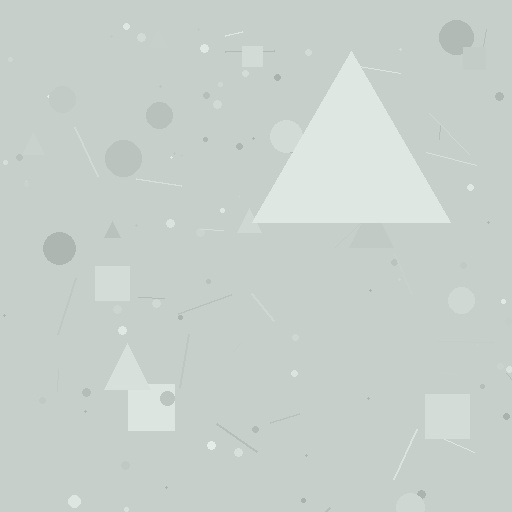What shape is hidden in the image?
A triangle is hidden in the image.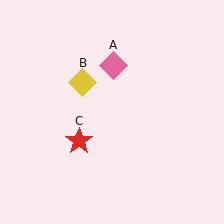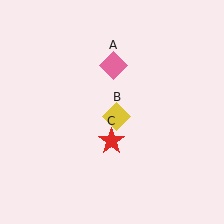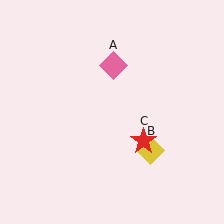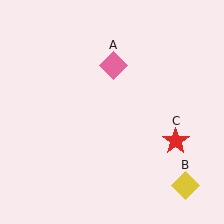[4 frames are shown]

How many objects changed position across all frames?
2 objects changed position: yellow diamond (object B), red star (object C).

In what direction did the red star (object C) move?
The red star (object C) moved right.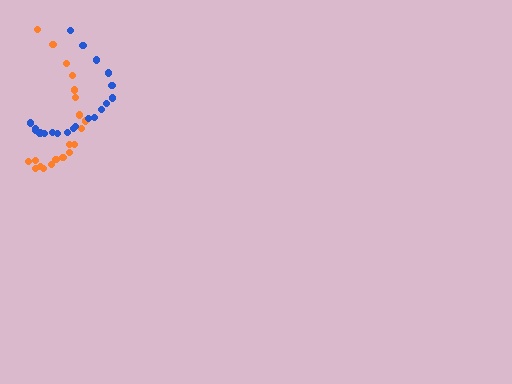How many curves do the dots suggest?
There are 2 distinct paths.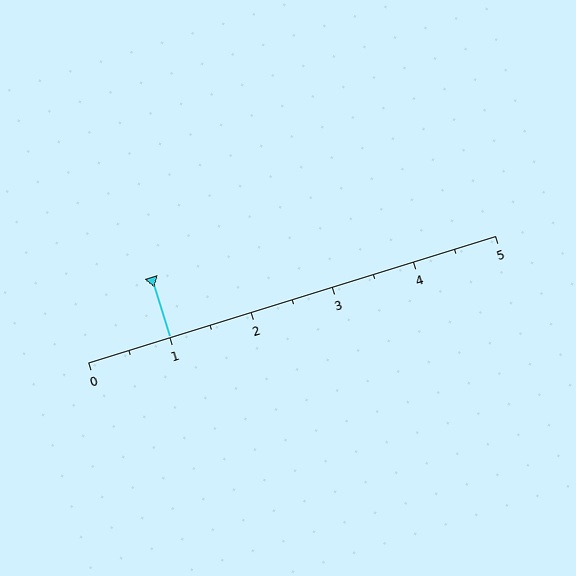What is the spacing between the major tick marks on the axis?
The major ticks are spaced 1 apart.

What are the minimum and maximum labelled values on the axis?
The axis runs from 0 to 5.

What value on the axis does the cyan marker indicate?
The marker indicates approximately 1.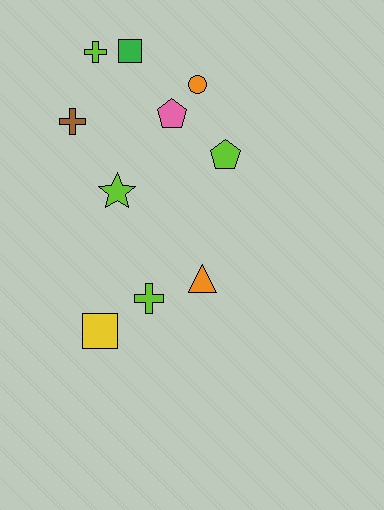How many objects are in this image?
There are 10 objects.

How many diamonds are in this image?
There are no diamonds.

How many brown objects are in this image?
There is 1 brown object.